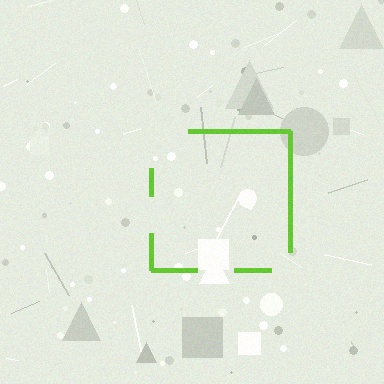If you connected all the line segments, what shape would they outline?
They would outline a square.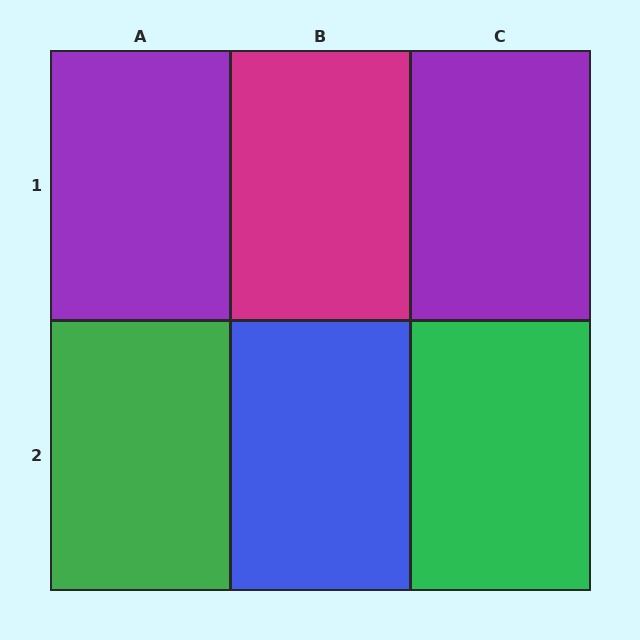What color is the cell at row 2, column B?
Blue.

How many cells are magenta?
1 cell is magenta.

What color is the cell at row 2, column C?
Green.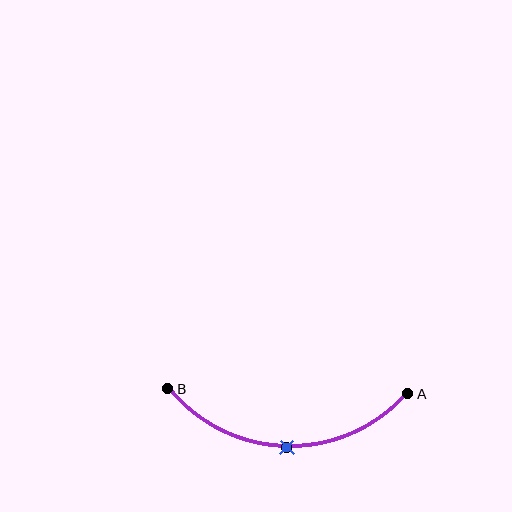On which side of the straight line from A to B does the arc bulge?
The arc bulges below the straight line connecting A and B.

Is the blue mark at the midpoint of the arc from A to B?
Yes. The blue mark lies on the arc at equal arc-length from both A and B — it is the arc midpoint.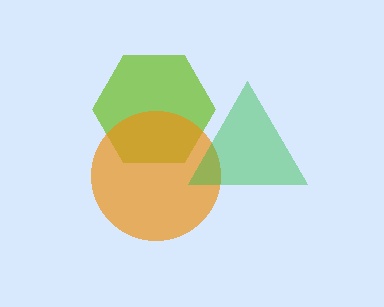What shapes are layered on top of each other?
The layered shapes are: a lime hexagon, an orange circle, a green triangle.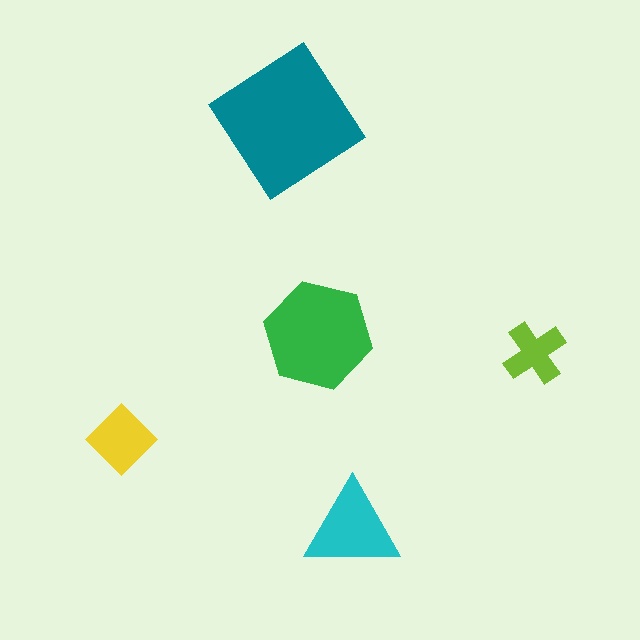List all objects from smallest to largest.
The lime cross, the yellow diamond, the cyan triangle, the green hexagon, the teal diamond.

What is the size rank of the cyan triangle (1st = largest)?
3rd.